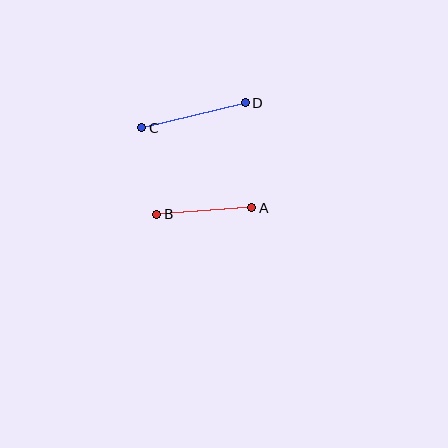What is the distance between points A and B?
The distance is approximately 95 pixels.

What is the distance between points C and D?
The distance is approximately 106 pixels.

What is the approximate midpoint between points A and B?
The midpoint is at approximately (204, 211) pixels.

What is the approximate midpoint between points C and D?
The midpoint is at approximately (193, 115) pixels.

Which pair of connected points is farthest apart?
Points C and D are farthest apart.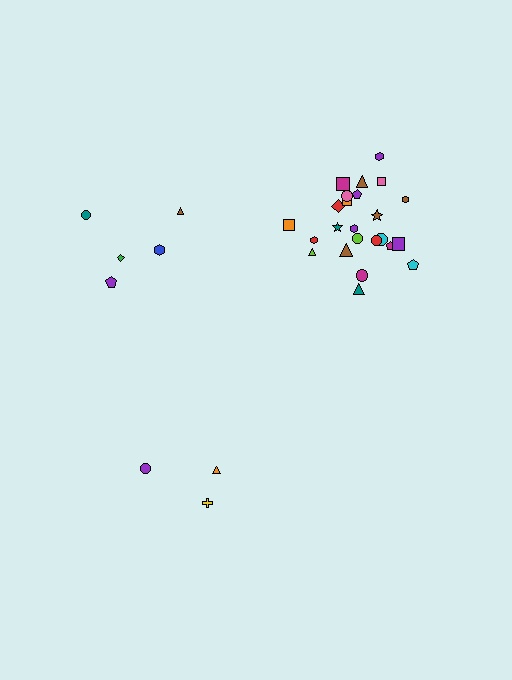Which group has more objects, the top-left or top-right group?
The top-right group.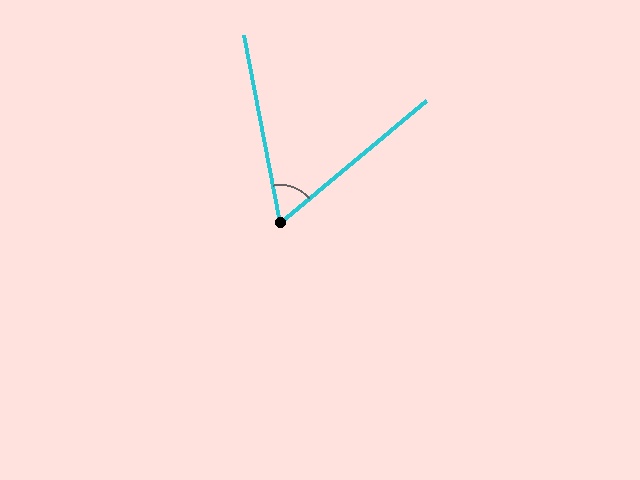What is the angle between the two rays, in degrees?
Approximately 61 degrees.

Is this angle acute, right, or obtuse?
It is acute.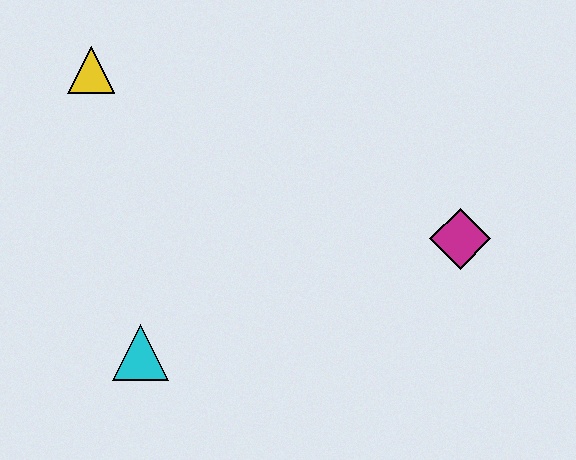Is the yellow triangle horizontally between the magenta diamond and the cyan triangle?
No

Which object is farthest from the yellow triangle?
The magenta diamond is farthest from the yellow triangle.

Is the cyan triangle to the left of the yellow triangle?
No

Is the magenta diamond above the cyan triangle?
Yes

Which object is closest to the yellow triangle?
The cyan triangle is closest to the yellow triangle.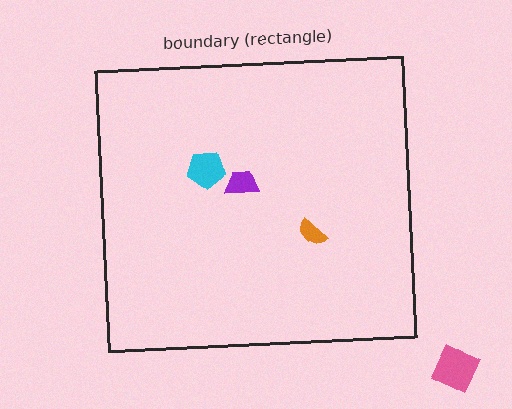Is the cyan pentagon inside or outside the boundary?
Inside.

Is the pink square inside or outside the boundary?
Outside.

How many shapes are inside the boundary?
3 inside, 1 outside.